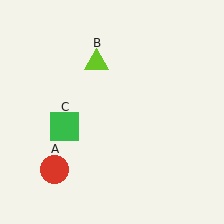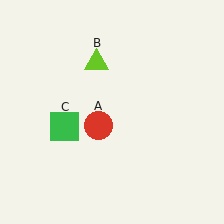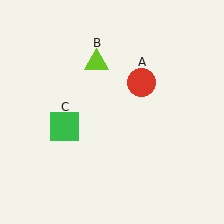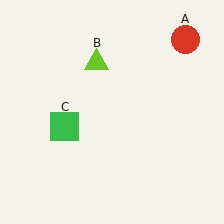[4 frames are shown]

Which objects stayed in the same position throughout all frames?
Lime triangle (object B) and green square (object C) remained stationary.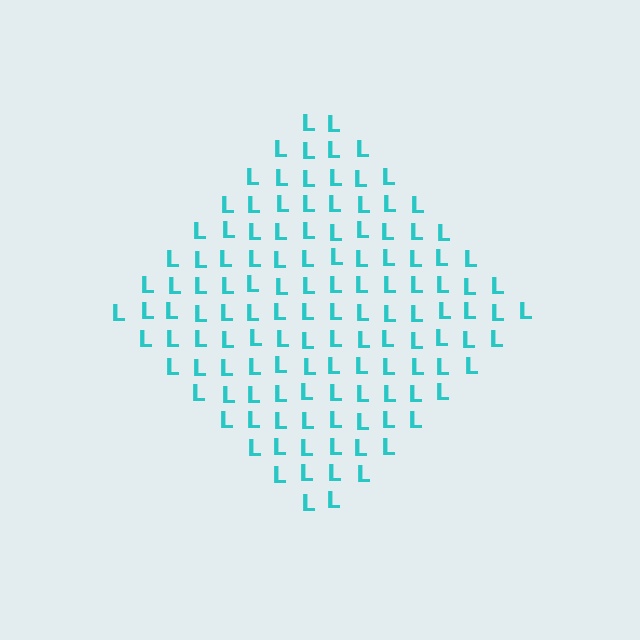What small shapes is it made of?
It is made of small letter L's.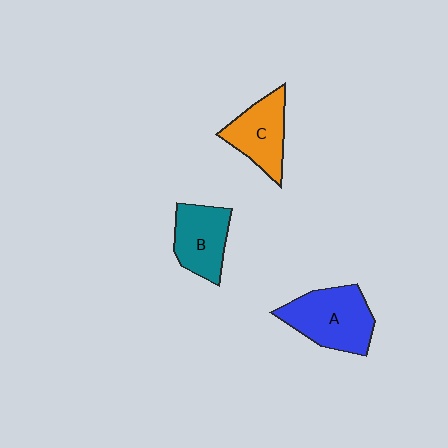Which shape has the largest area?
Shape A (blue).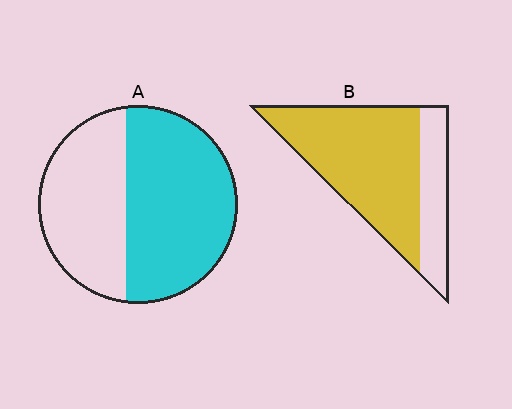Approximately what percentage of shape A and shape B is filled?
A is approximately 60% and B is approximately 75%.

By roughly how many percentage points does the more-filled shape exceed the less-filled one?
By roughly 15 percentage points (B over A).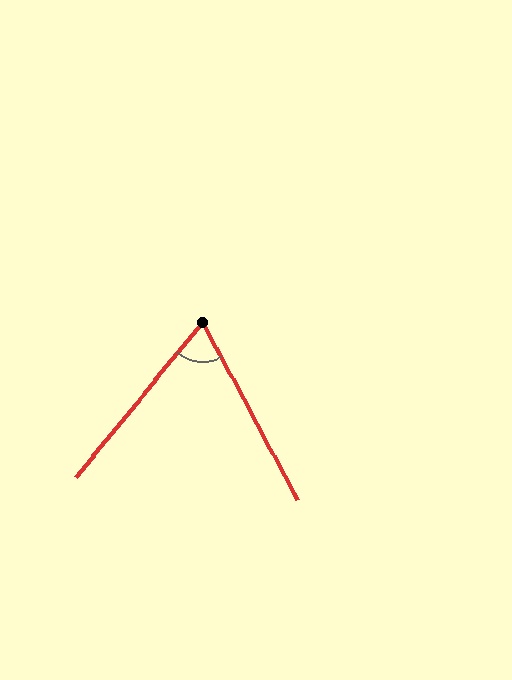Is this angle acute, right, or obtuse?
It is acute.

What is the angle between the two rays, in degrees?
Approximately 67 degrees.